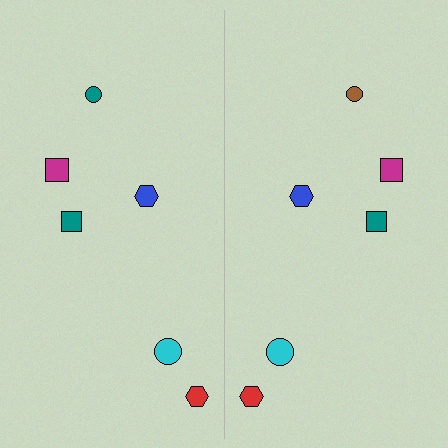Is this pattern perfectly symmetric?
No, the pattern is not perfectly symmetric. The brown circle on the right side breaks the symmetry — its mirror counterpart is teal.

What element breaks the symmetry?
The brown circle on the right side breaks the symmetry — its mirror counterpart is teal.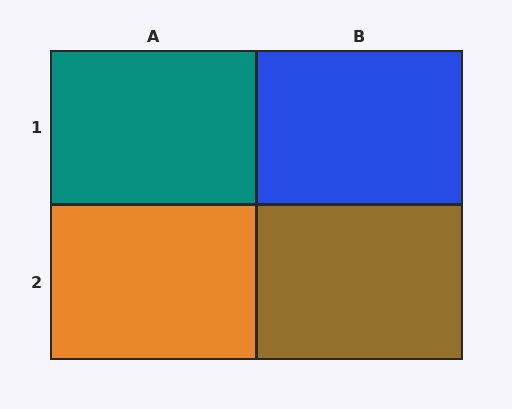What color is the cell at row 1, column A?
Teal.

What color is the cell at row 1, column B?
Blue.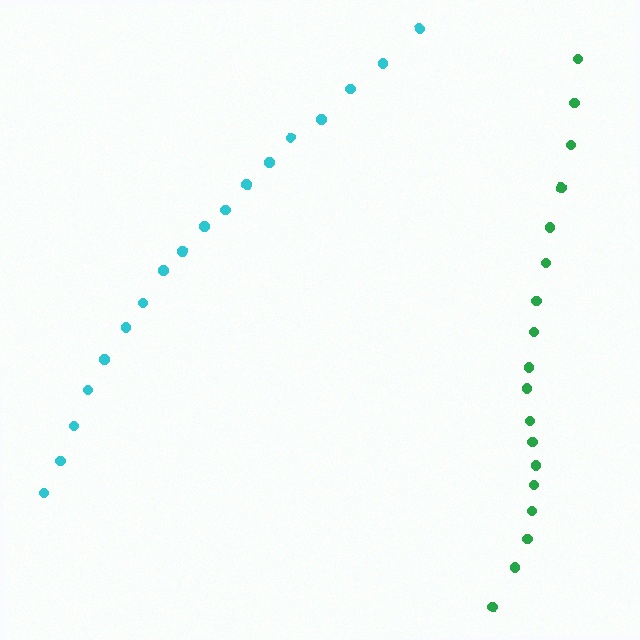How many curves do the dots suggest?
There are 2 distinct paths.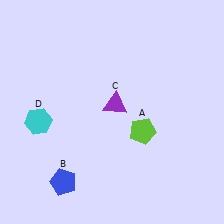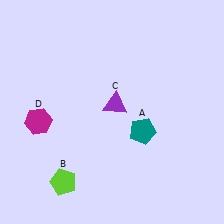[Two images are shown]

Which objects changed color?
A changed from lime to teal. B changed from blue to lime. D changed from cyan to magenta.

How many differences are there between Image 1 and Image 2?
There are 3 differences between the two images.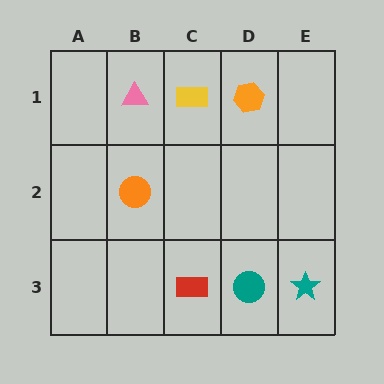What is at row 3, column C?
A red rectangle.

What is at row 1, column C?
A yellow rectangle.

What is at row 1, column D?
An orange hexagon.